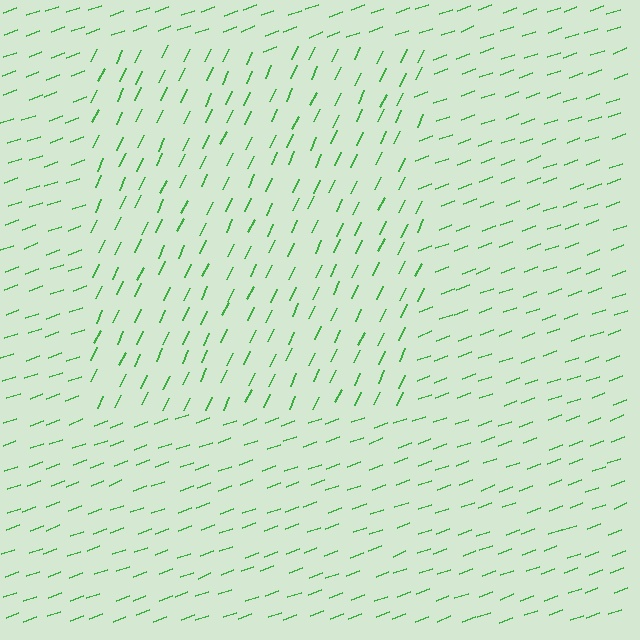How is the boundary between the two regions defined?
The boundary is defined purely by a change in line orientation (approximately 45 degrees difference). All lines are the same color and thickness.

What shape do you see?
I see a rectangle.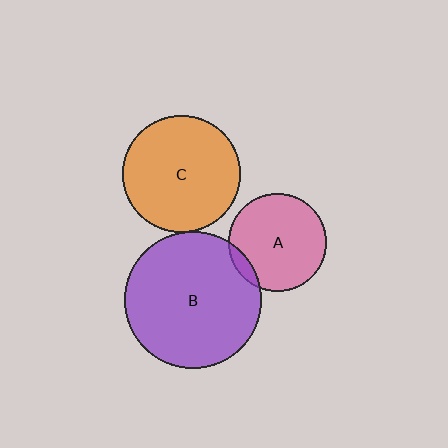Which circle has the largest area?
Circle B (purple).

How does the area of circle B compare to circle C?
Approximately 1.4 times.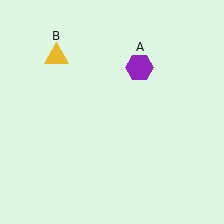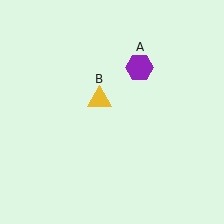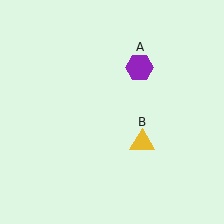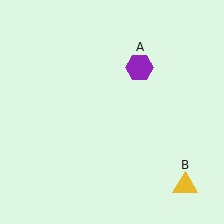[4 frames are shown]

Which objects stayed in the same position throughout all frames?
Purple hexagon (object A) remained stationary.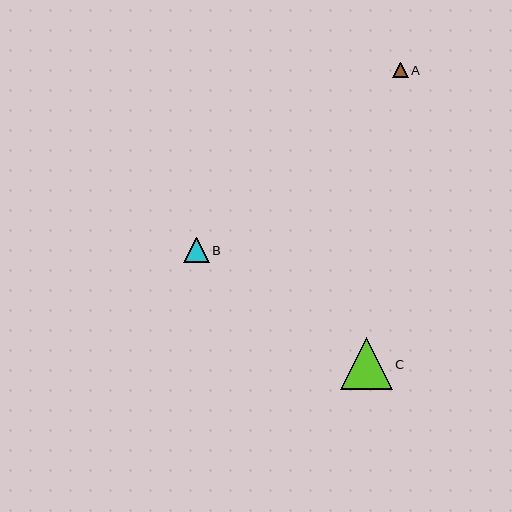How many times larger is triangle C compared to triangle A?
Triangle C is approximately 3.4 times the size of triangle A.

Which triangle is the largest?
Triangle C is the largest with a size of approximately 51 pixels.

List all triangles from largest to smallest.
From largest to smallest: C, B, A.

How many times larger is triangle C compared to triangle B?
Triangle C is approximately 2.0 times the size of triangle B.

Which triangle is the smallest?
Triangle A is the smallest with a size of approximately 15 pixels.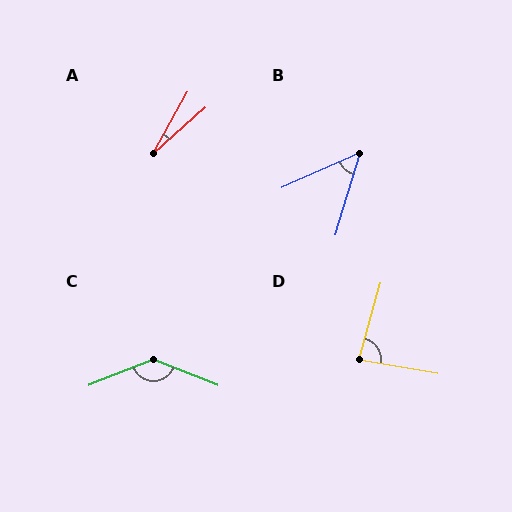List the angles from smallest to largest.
A (19°), B (49°), D (83°), C (137°).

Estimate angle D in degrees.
Approximately 83 degrees.